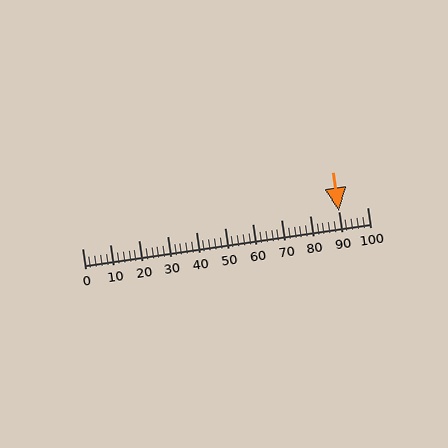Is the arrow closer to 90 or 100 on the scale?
The arrow is closer to 90.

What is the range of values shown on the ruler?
The ruler shows values from 0 to 100.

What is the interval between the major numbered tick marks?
The major tick marks are spaced 10 units apart.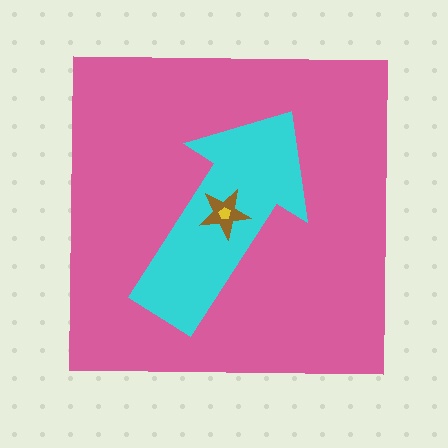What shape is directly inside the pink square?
The cyan arrow.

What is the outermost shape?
The pink square.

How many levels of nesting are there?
4.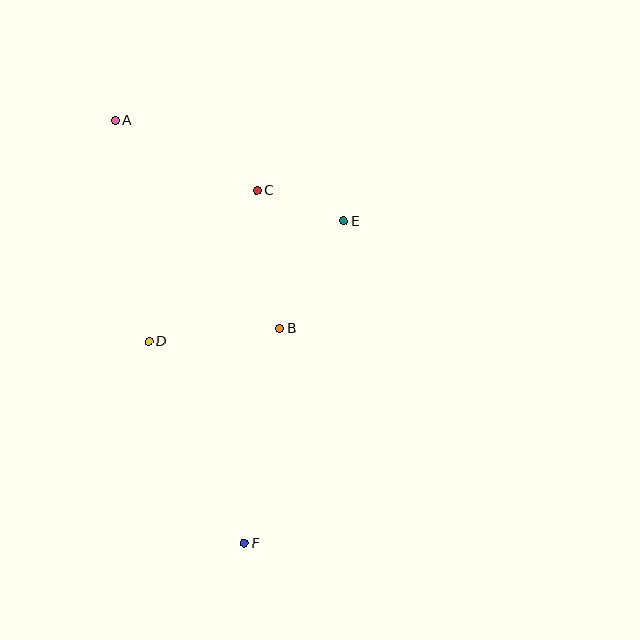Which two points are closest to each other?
Points C and E are closest to each other.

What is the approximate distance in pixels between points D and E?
The distance between D and E is approximately 229 pixels.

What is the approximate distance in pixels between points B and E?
The distance between B and E is approximately 125 pixels.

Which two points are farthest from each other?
Points A and F are farthest from each other.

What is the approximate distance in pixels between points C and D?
The distance between C and D is approximately 186 pixels.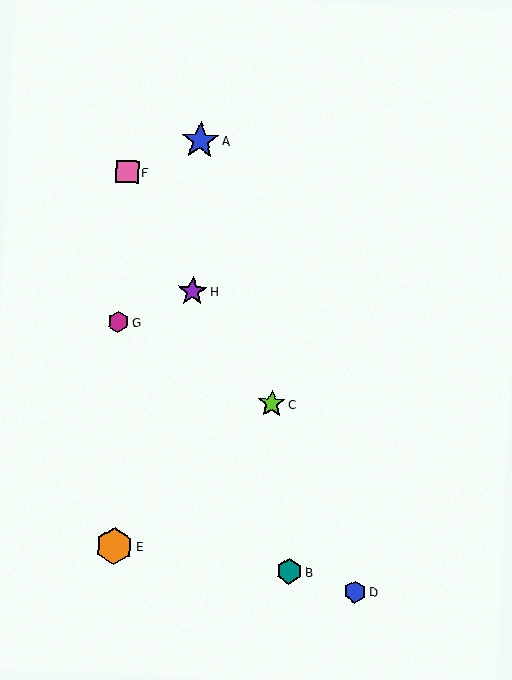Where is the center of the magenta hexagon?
The center of the magenta hexagon is at (118, 322).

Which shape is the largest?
The blue star (labeled A) is the largest.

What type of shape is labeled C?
Shape C is a lime star.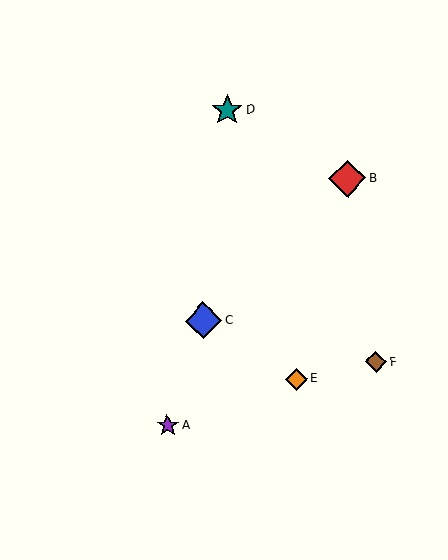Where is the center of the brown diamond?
The center of the brown diamond is at (376, 362).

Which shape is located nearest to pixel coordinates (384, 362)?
The brown diamond (labeled F) at (376, 362) is nearest to that location.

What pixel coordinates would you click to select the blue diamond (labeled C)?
Click at (203, 321) to select the blue diamond C.